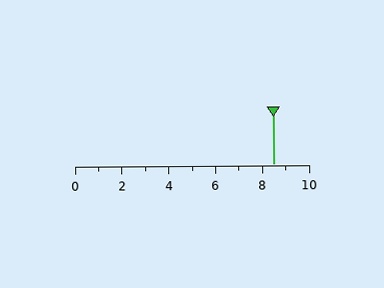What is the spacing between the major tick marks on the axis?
The major ticks are spaced 2 apart.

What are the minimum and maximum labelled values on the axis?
The axis runs from 0 to 10.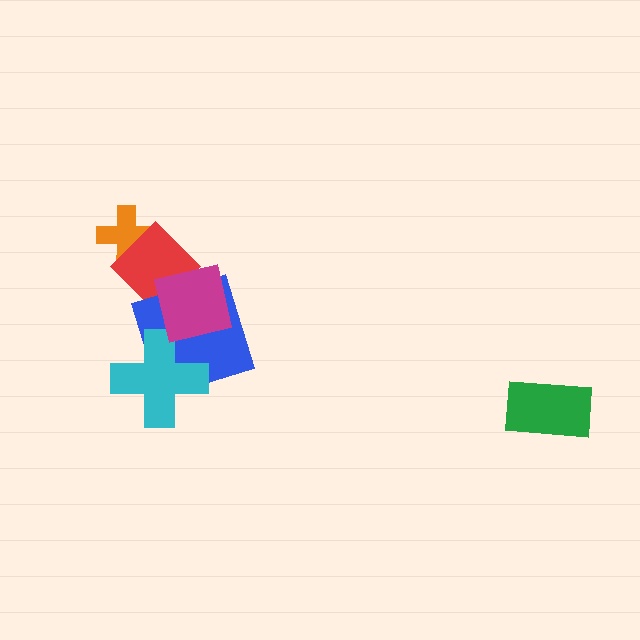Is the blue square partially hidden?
Yes, it is partially covered by another shape.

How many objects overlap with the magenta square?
2 objects overlap with the magenta square.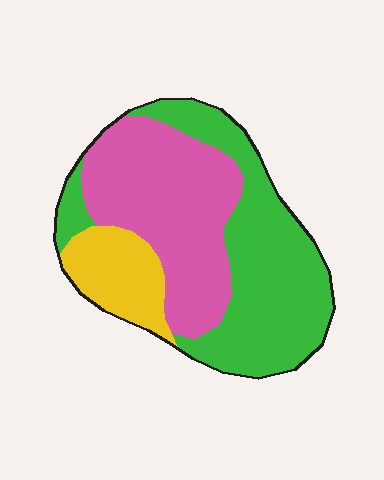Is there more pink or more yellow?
Pink.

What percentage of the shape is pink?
Pink covers roughly 40% of the shape.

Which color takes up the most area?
Green, at roughly 45%.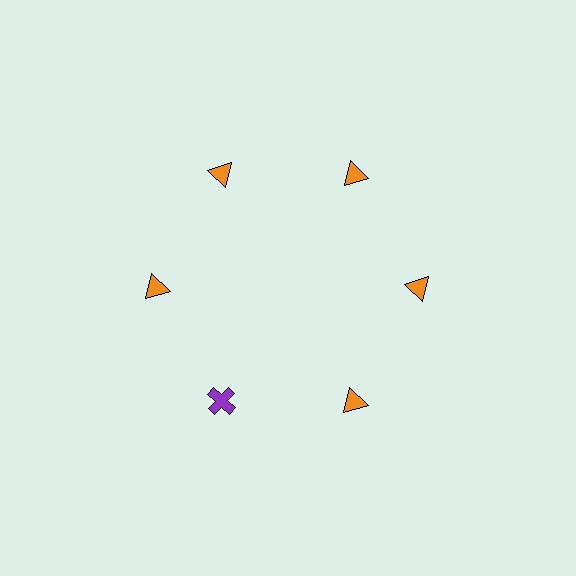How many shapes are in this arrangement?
There are 6 shapes arranged in a ring pattern.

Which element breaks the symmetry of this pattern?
The purple cross at roughly the 7 o'clock position breaks the symmetry. All other shapes are orange triangles.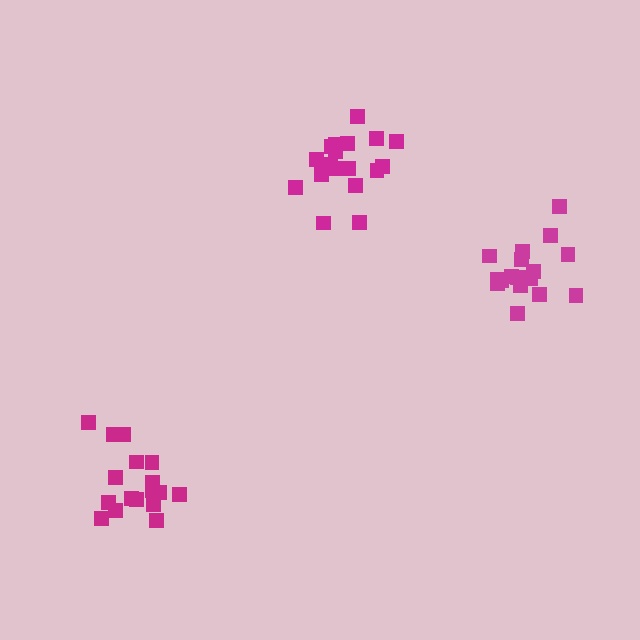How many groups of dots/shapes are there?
There are 3 groups.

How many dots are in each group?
Group 1: 19 dots, Group 2: 18 dots, Group 3: 18 dots (55 total).